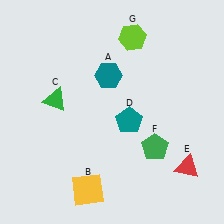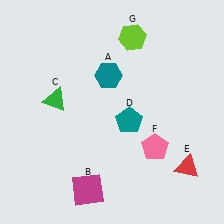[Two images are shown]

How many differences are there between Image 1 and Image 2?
There are 2 differences between the two images.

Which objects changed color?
B changed from yellow to magenta. F changed from green to pink.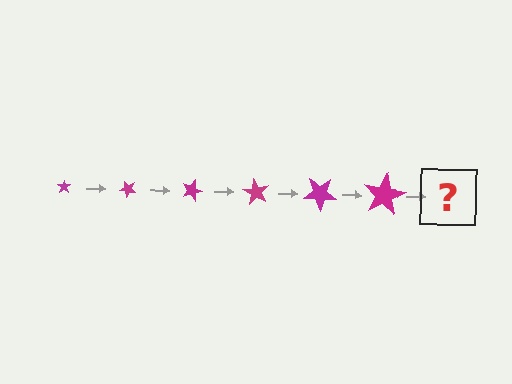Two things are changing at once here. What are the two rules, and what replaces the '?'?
The two rules are that the star grows larger each step and it rotates 45 degrees each step. The '?' should be a star, larger than the previous one and rotated 270 degrees from the start.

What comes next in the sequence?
The next element should be a star, larger than the previous one and rotated 270 degrees from the start.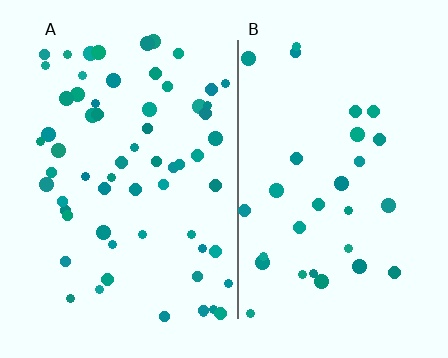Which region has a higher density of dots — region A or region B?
A (the left).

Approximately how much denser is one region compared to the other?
Approximately 2.2× — region A over region B.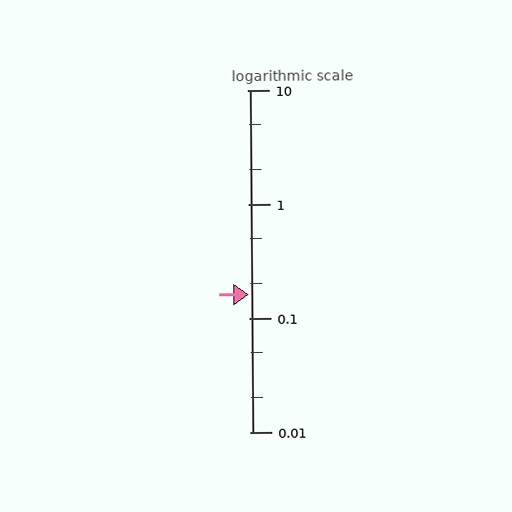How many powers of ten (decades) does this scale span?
The scale spans 3 decades, from 0.01 to 10.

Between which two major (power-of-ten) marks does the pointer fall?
The pointer is between 0.1 and 1.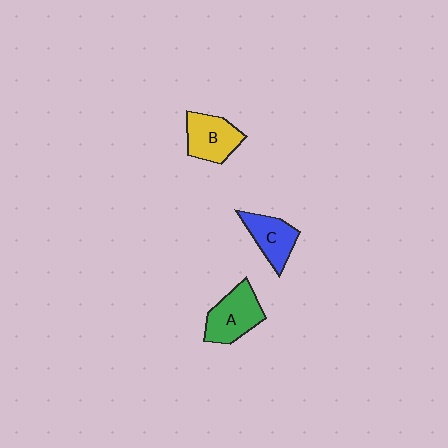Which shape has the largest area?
Shape A (green).